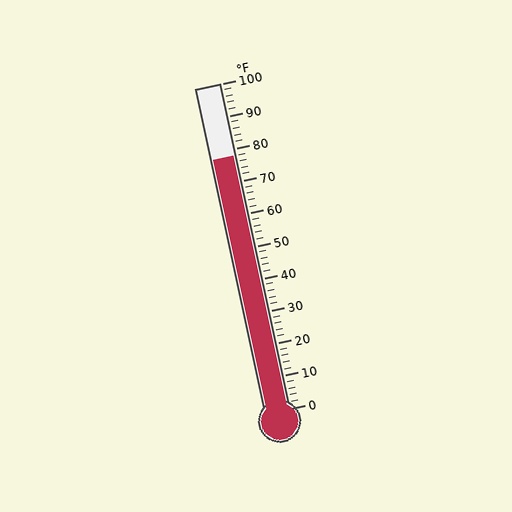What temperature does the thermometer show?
The thermometer shows approximately 78°F.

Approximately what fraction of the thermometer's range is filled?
The thermometer is filled to approximately 80% of its range.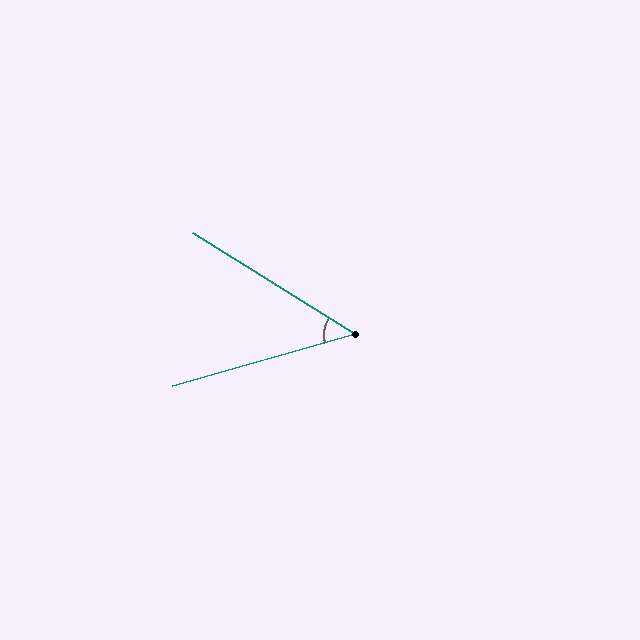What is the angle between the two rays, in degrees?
Approximately 48 degrees.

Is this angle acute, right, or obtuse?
It is acute.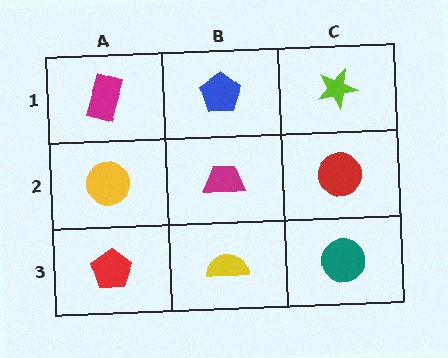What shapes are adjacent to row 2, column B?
A blue pentagon (row 1, column B), a yellow semicircle (row 3, column B), a yellow circle (row 2, column A), a red circle (row 2, column C).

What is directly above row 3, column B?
A magenta trapezoid.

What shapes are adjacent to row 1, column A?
A yellow circle (row 2, column A), a blue pentagon (row 1, column B).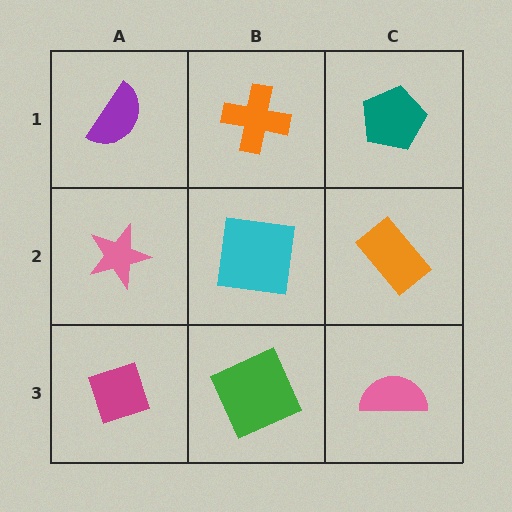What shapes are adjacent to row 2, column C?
A teal pentagon (row 1, column C), a pink semicircle (row 3, column C), a cyan square (row 2, column B).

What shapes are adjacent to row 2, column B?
An orange cross (row 1, column B), a green square (row 3, column B), a pink star (row 2, column A), an orange rectangle (row 2, column C).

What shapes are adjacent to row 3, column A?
A pink star (row 2, column A), a green square (row 3, column B).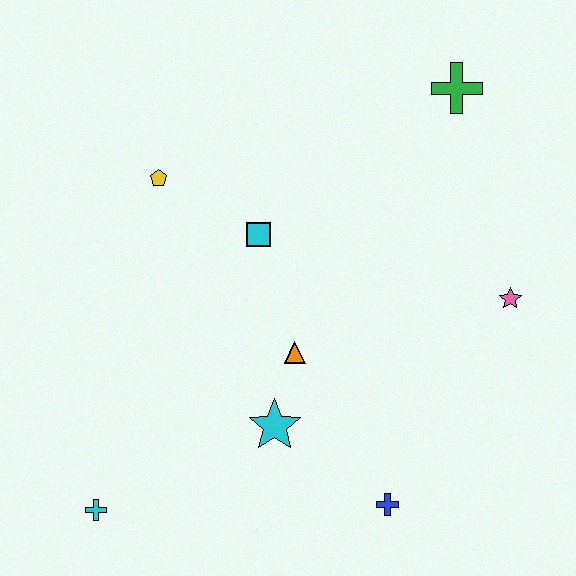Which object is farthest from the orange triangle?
The green cross is farthest from the orange triangle.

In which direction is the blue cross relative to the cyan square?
The blue cross is below the cyan square.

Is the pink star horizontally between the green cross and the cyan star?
No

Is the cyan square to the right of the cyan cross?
Yes